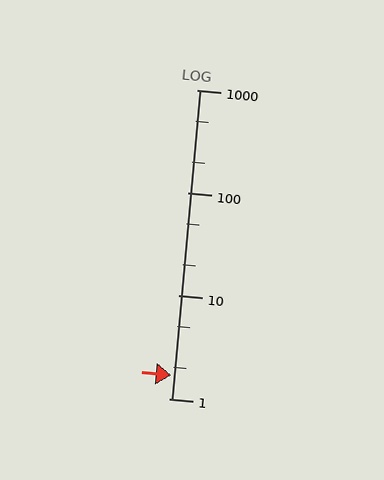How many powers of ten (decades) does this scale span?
The scale spans 3 decades, from 1 to 1000.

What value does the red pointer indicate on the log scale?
The pointer indicates approximately 1.7.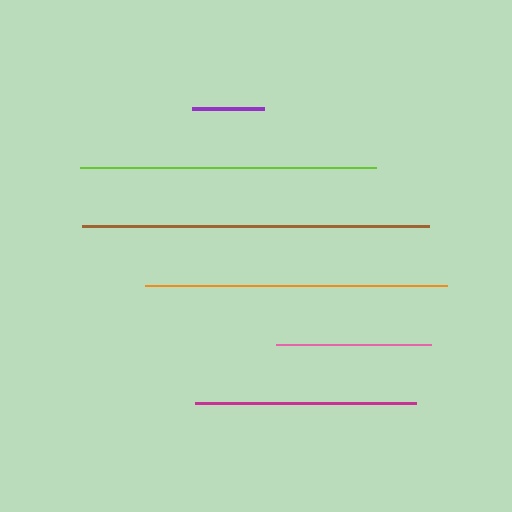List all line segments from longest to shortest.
From longest to shortest: brown, orange, lime, magenta, pink, purple.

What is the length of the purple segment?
The purple segment is approximately 72 pixels long.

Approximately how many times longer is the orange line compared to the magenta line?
The orange line is approximately 1.4 times the length of the magenta line.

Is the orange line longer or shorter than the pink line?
The orange line is longer than the pink line.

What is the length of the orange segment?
The orange segment is approximately 302 pixels long.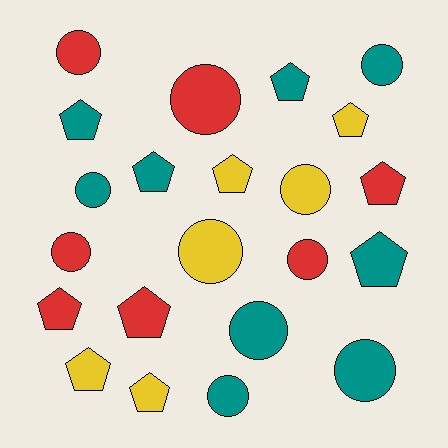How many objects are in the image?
There are 22 objects.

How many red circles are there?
There are 4 red circles.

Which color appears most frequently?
Teal, with 9 objects.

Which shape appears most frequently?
Circle, with 11 objects.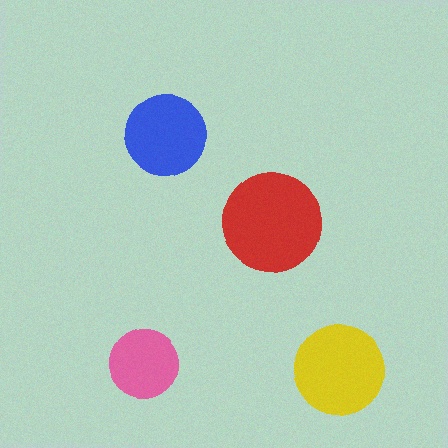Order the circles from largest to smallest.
the red one, the yellow one, the blue one, the pink one.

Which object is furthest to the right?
The yellow circle is rightmost.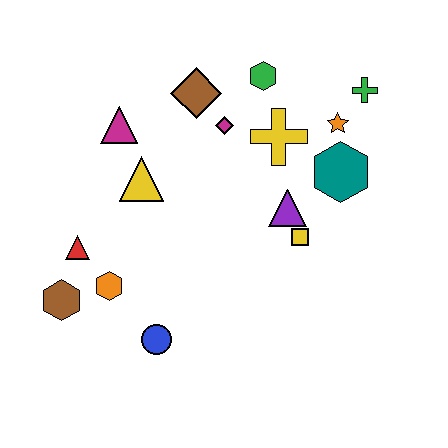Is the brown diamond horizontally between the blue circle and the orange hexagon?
No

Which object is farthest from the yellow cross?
The brown hexagon is farthest from the yellow cross.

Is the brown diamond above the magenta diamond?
Yes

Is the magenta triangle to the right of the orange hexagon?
Yes